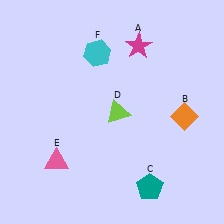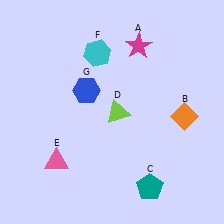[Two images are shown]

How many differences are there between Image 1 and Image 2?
There is 1 difference between the two images.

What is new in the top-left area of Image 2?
A blue hexagon (G) was added in the top-left area of Image 2.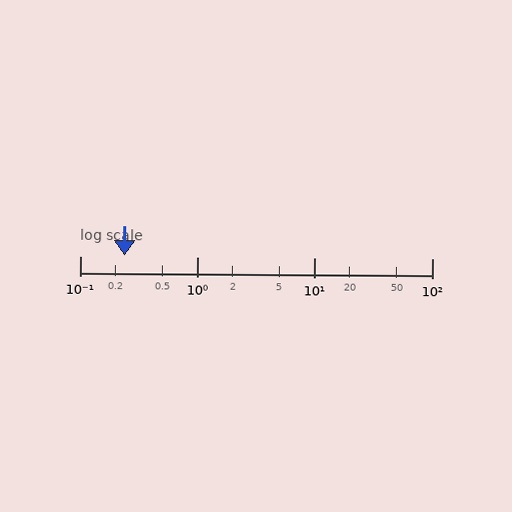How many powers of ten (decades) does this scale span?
The scale spans 3 decades, from 0.1 to 100.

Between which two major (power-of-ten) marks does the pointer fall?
The pointer is between 0.1 and 1.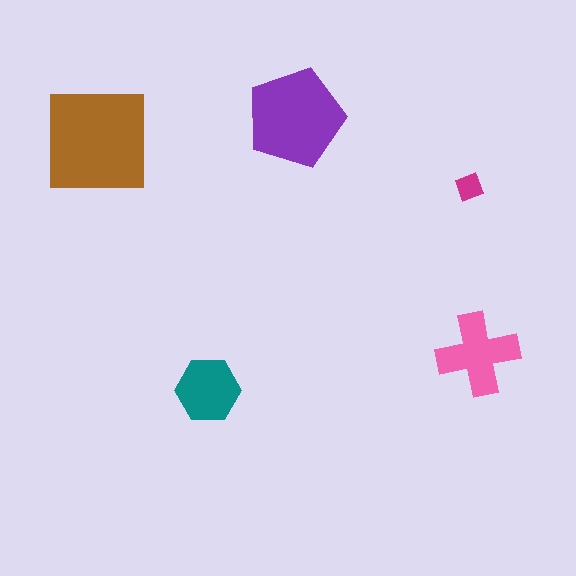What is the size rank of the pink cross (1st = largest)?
3rd.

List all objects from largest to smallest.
The brown square, the purple pentagon, the pink cross, the teal hexagon, the magenta diamond.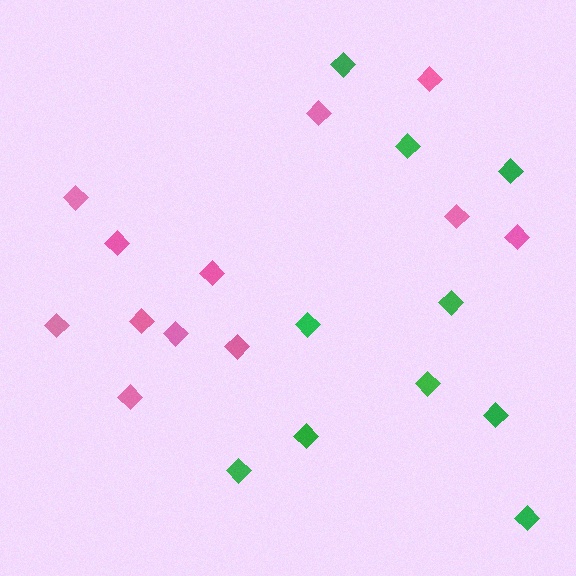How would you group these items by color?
There are 2 groups: one group of green diamonds (10) and one group of pink diamonds (12).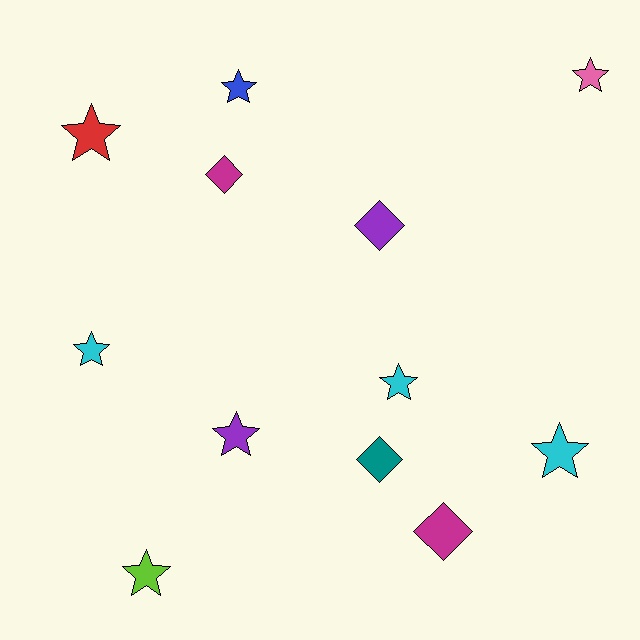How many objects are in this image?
There are 12 objects.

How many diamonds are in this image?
There are 4 diamonds.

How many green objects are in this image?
There are no green objects.